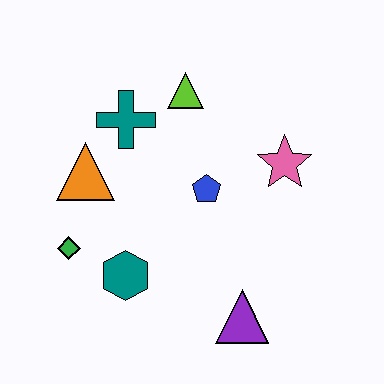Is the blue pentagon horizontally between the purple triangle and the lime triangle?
Yes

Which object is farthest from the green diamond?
The pink star is farthest from the green diamond.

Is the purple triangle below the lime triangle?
Yes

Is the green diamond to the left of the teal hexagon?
Yes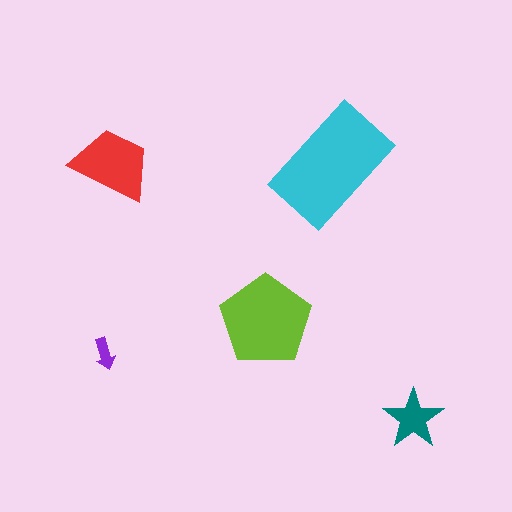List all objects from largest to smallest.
The cyan rectangle, the lime pentagon, the red trapezoid, the teal star, the purple arrow.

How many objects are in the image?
There are 5 objects in the image.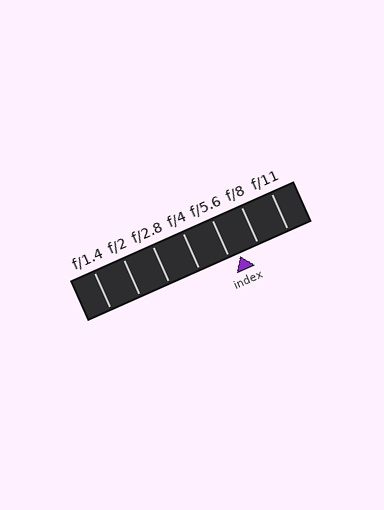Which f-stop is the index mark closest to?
The index mark is closest to f/5.6.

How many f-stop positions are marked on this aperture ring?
There are 7 f-stop positions marked.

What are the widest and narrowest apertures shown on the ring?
The widest aperture shown is f/1.4 and the narrowest is f/11.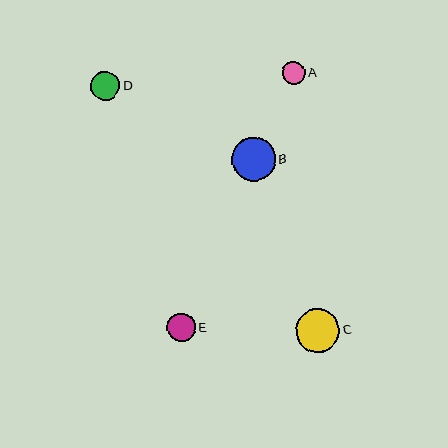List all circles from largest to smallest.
From largest to smallest: B, C, D, E, A.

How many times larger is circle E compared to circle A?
Circle E is approximately 1.3 times the size of circle A.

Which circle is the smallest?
Circle A is the smallest with a size of approximately 22 pixels.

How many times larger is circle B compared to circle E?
Circle B is approximately 1.5 times the size of circle E.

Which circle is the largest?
Circle B is the largest with a size of approximately 44 pixels.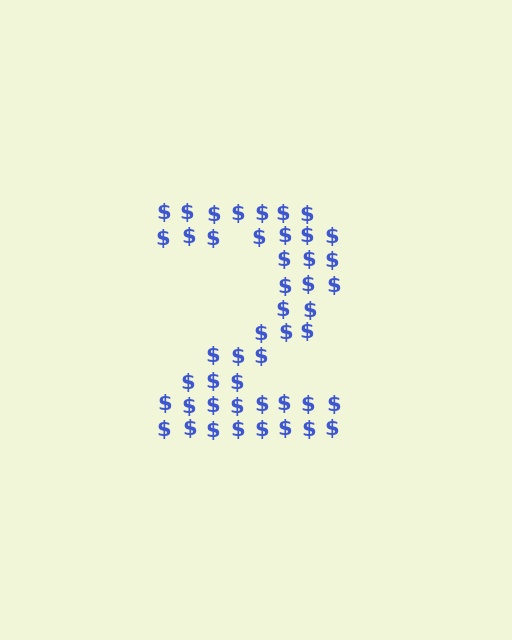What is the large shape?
The large shape is the digit 2.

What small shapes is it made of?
It is made of small dollar signs.